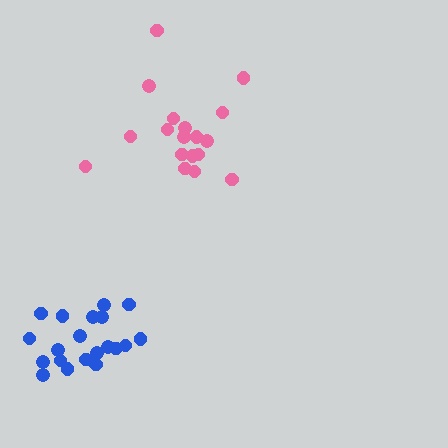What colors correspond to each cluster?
The clusters are colored: blue, pink.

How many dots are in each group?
Group 1: 20 dots, Group 2: 18 dots (38 total).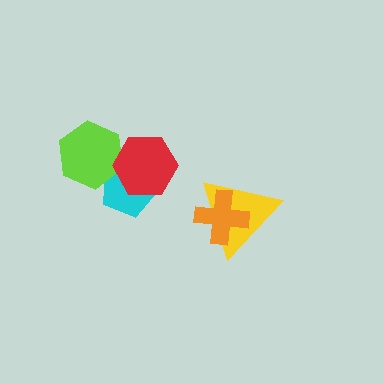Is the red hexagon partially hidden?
No, no other shape covers it.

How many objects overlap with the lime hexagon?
2 objects overlap with the lime hexagon.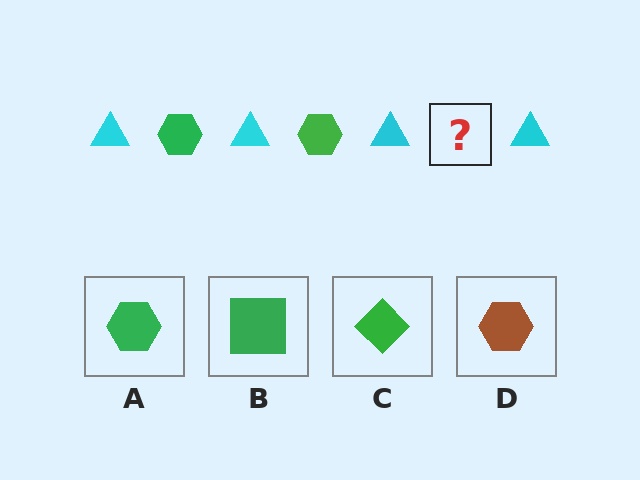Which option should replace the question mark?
Option A.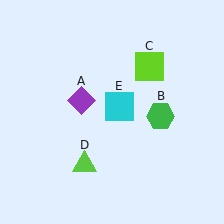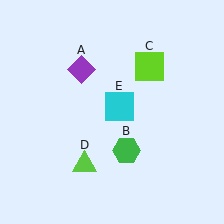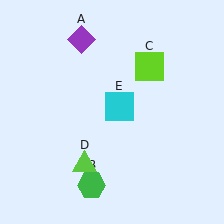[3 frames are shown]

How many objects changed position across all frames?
2 objects changed position: purple diamond (object A), green hexagon (object B).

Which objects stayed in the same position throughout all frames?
Lime square (object C) and lime triangle (object D) and cyan square (object E) remained stationary.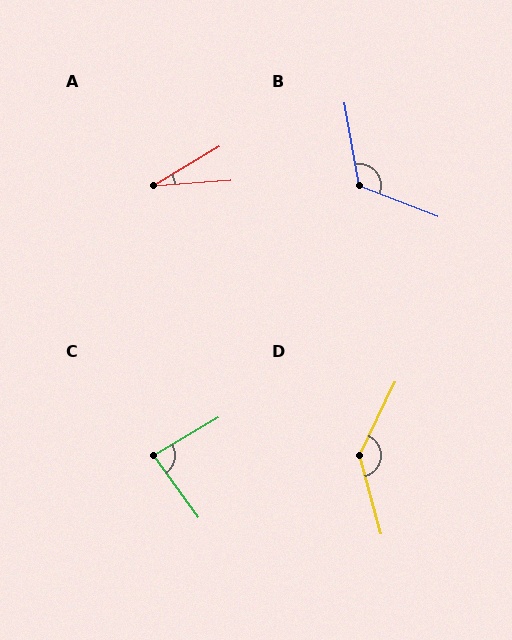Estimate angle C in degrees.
Approximately 84 degrees.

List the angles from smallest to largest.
A (27°), C (84°), B (122°), D (139°).